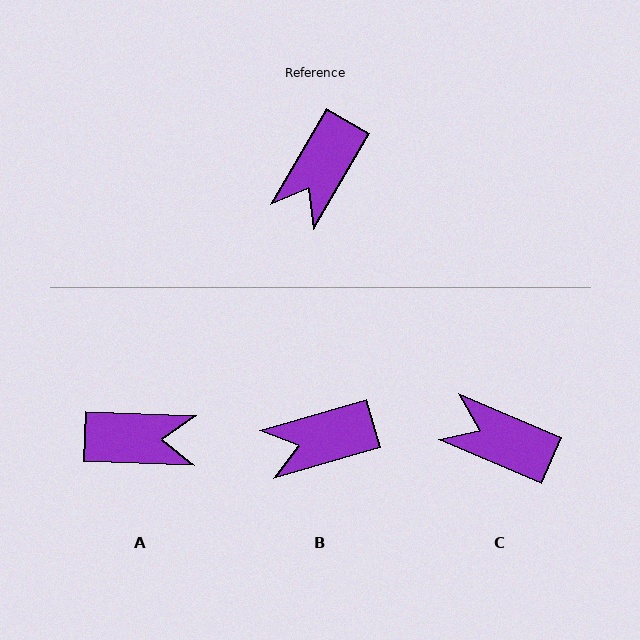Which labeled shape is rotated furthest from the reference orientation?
A, about 118 degrees away.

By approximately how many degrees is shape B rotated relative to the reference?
Approximately 43 degrees clockwise.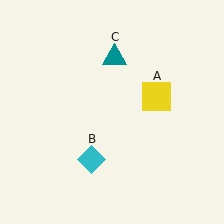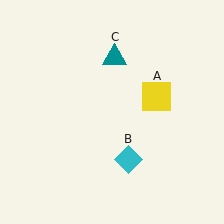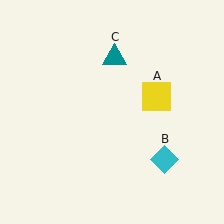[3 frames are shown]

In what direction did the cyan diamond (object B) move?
The cyan diamond (object B) moved right.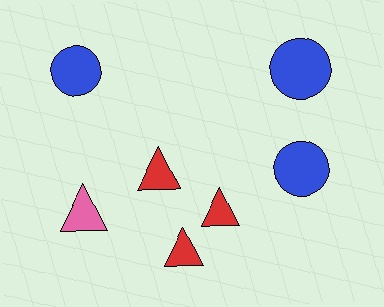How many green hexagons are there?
There are no green hexagons.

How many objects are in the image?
There are 7 objects.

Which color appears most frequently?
Red, with 3 objects.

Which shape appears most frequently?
Triangle, with 4 objects.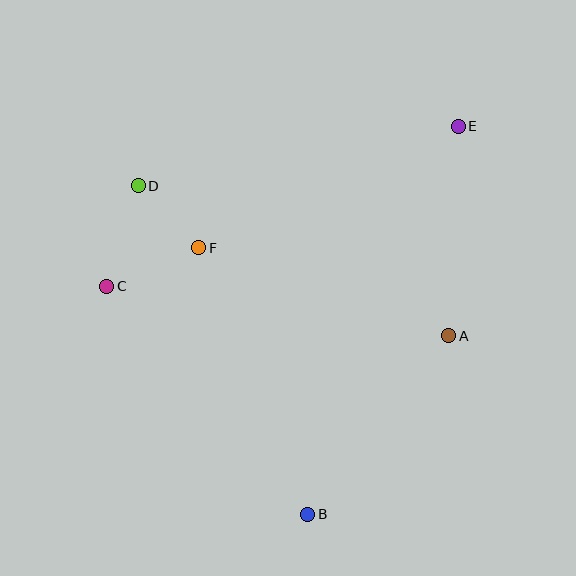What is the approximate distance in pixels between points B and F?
The distance between B and F is approximately 288 pixels.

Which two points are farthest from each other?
Points B and E are farthest from each other.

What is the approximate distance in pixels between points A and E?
The distance between A and E is approximately 210 pixels.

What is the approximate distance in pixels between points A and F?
The distance between A and F is approximately 265 pixels.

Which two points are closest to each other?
Points D and F are closest to each other.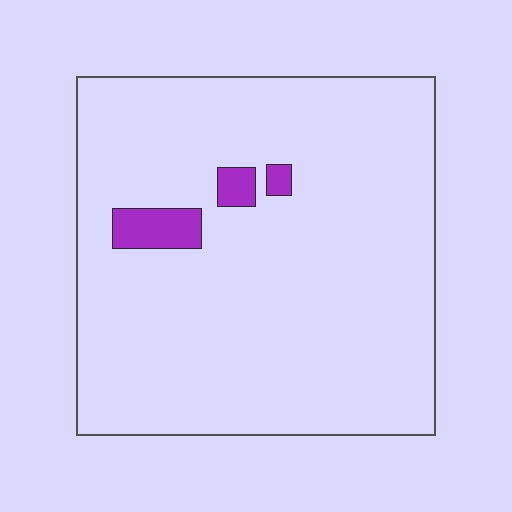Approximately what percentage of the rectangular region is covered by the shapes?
Approximately 5%.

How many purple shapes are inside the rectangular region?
3.